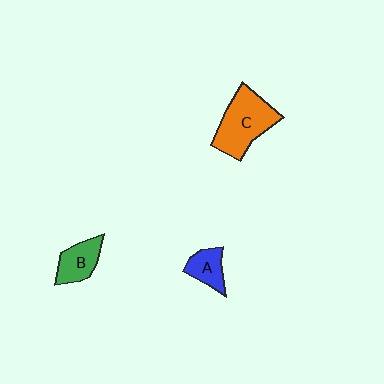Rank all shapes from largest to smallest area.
From largest to smallest: C (orange), B (green), A (blue).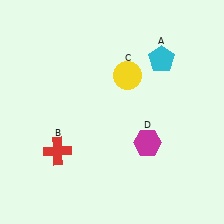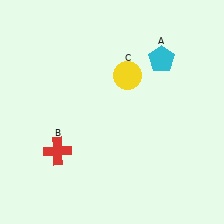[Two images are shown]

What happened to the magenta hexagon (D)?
The magenta hexagon (D) was removed in Image 2. It was in the bottom-right area of Image 1.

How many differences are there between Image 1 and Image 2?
There is 1 difference between the two images.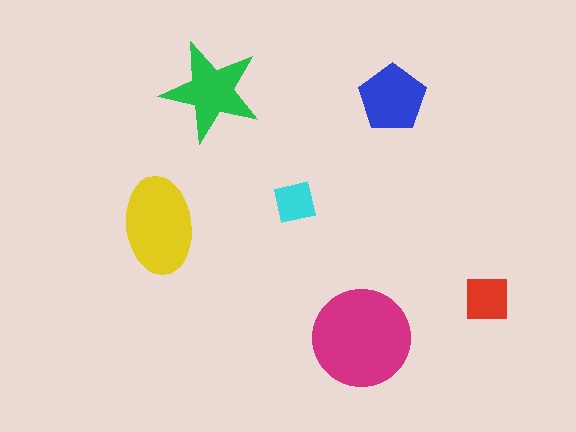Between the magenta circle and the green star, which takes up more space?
The magenta circle.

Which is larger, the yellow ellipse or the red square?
The yellow ellipse.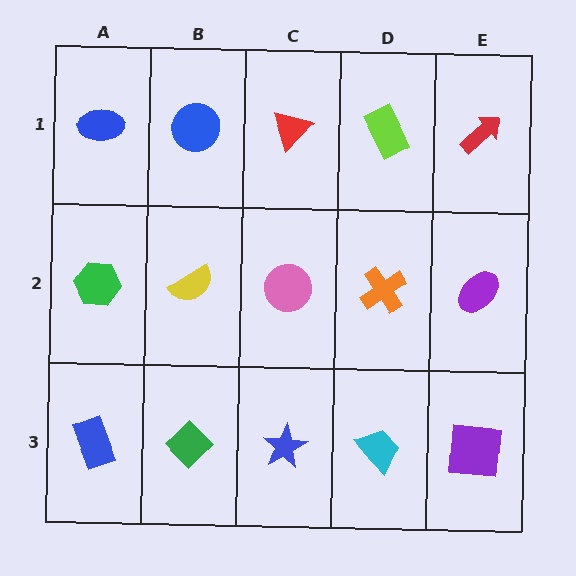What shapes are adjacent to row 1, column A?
A green hexagon (row 2, column A), a blue circle (row 1, column B).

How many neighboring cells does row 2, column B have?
4.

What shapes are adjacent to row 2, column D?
A lime rectangle (row 1, column D), a cyan trapezoid (row 3, column D), a pink circle (row 2, column C), a purple ellipse (row 2, column E).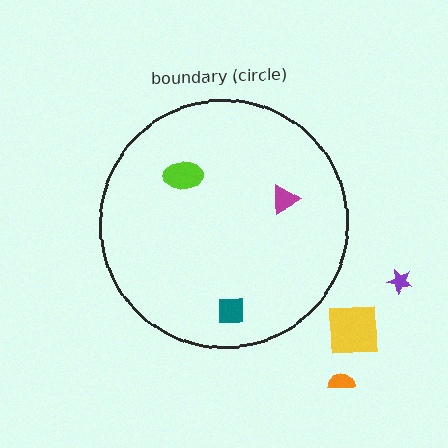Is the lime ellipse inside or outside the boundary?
Inside.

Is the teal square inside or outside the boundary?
Inside.